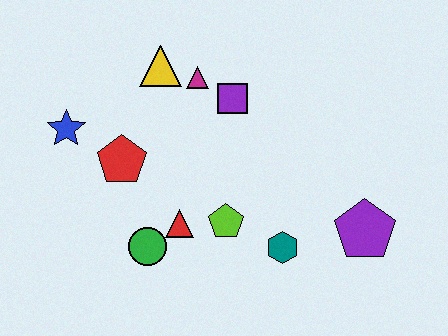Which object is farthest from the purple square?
The purple pentagon is farthest from the purple square.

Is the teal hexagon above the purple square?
No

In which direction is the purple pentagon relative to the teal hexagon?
The purple pentagon is to the right of the teal hexagon.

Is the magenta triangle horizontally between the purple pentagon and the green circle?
Yes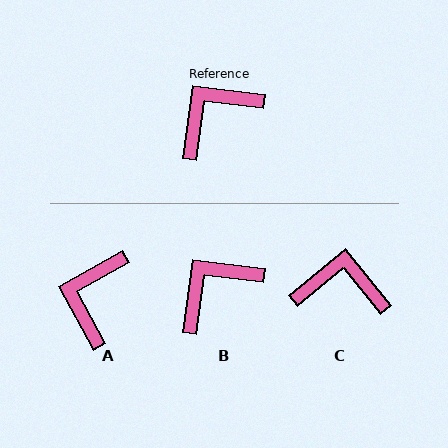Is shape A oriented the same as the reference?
No, it is off by about 36 degrees.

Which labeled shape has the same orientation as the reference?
B.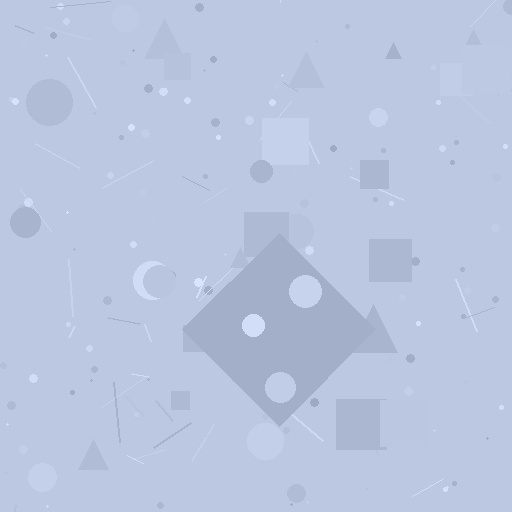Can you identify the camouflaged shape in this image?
The camouflaged shape is a diamond.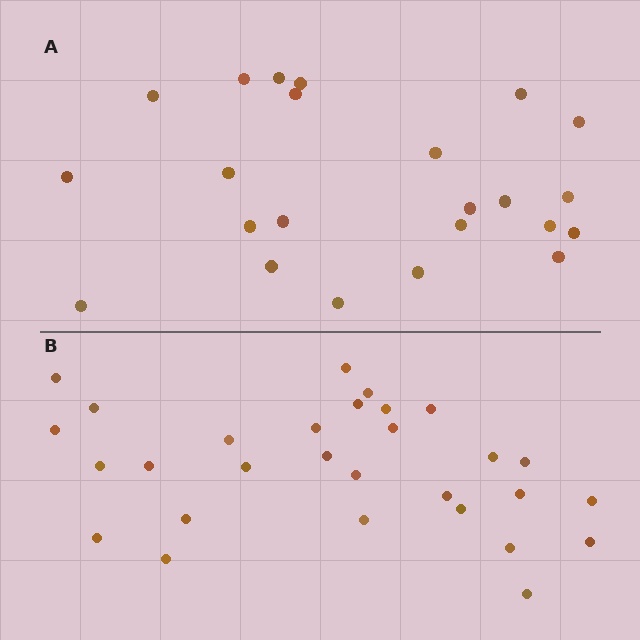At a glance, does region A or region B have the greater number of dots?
Region B (the bottom region) has more dots.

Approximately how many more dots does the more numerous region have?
Region B has about 6 more dots than region A.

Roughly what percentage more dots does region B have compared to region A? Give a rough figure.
About 25% more.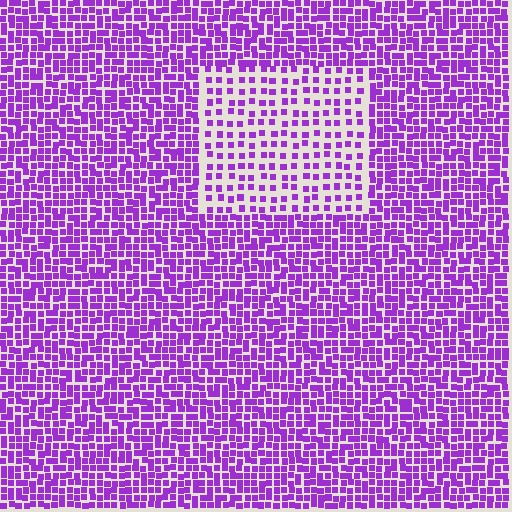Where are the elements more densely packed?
The elements are more densely packed outside the rectangle boundary.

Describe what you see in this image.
The image contains small purple elements arranged at two different densities. A rectangle-shaped region is visible where the elements are less densely packed than the surrounding area.